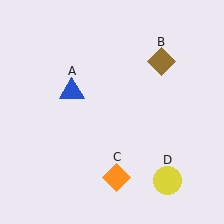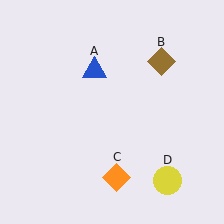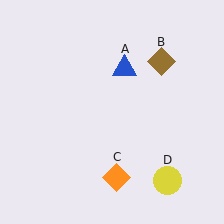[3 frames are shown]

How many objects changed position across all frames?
1 object changed position: blue triangle (object A).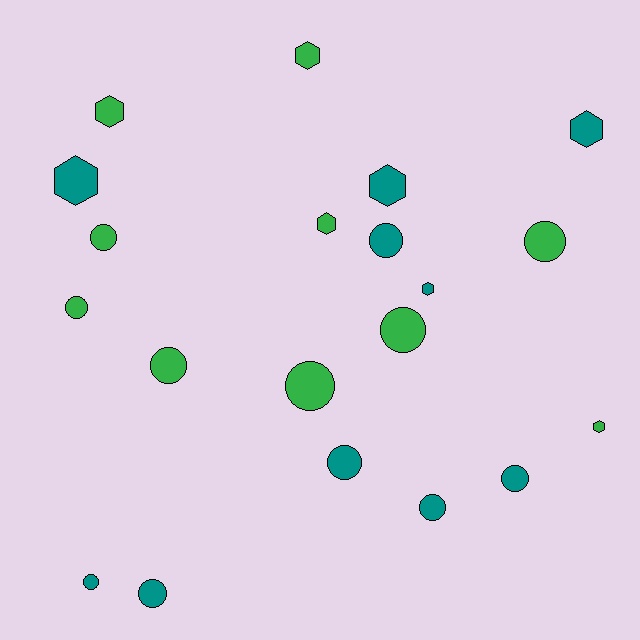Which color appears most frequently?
Green, with 10 objects.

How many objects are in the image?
There are 20 objects.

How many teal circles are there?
There are 6 teal circles.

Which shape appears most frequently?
Circle, with 12 objects.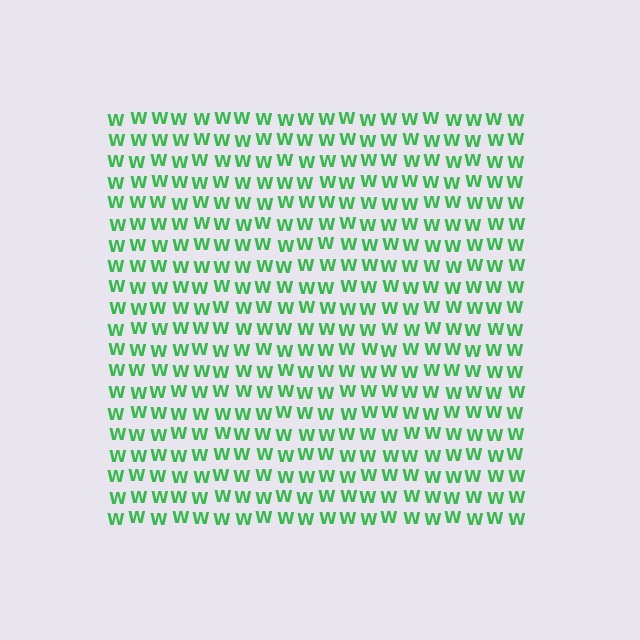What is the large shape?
The large shape is a square.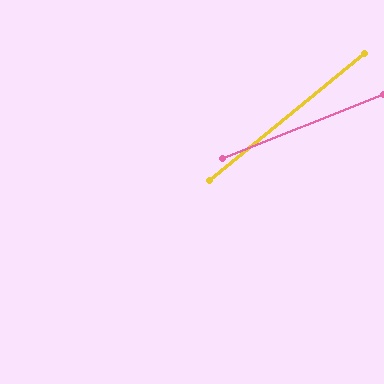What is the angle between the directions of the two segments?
Approximately 18 degrees.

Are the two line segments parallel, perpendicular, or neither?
Neither parallel nor perpendicular — they differ by about 18°.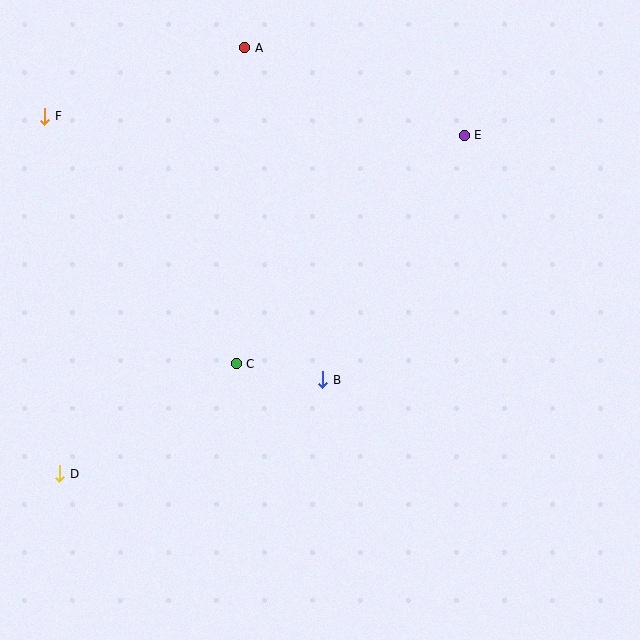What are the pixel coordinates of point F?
Point F is at (45, 116).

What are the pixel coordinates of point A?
Point A is at (245, 48).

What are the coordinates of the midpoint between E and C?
The midpoint between E and C is at (350, 249).